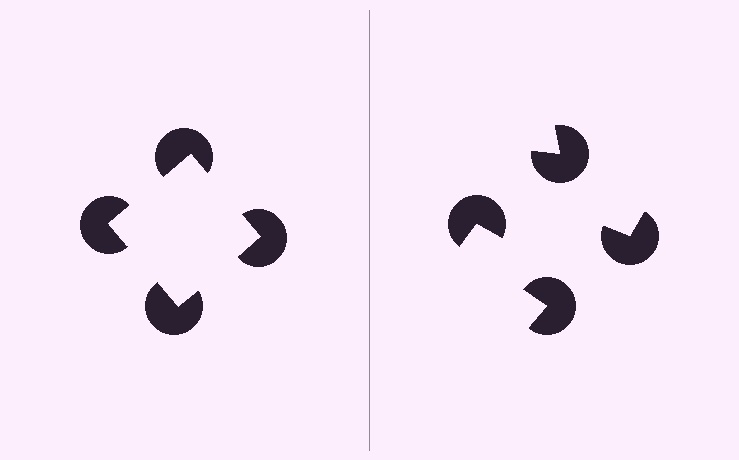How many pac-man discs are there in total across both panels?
8 — 4 on each side.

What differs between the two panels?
The pac-man discs are positioned identically on both sides; only the wedge orientations differ. On the left they align to a square; on the right they are misaligned.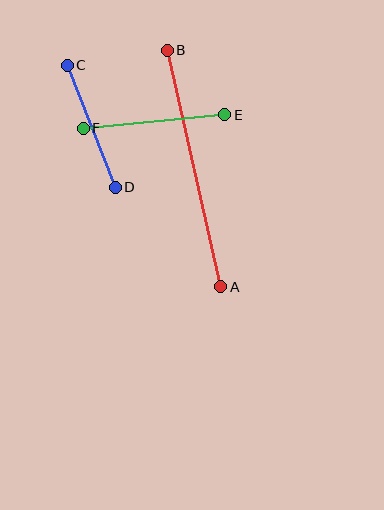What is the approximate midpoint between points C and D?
The midpoint is at approximately (91, 126) pixels.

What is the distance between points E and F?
The distance is approximately 142 pixels.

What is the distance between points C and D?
The distance is approximately 131 pixels.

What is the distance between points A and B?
The distance is approximately 243 pixels.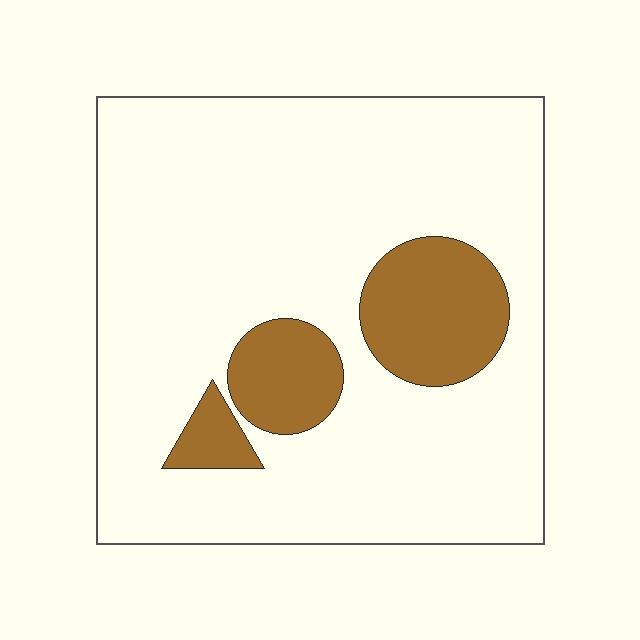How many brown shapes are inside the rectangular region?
3.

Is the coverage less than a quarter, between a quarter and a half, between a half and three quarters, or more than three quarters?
Less than a quarter.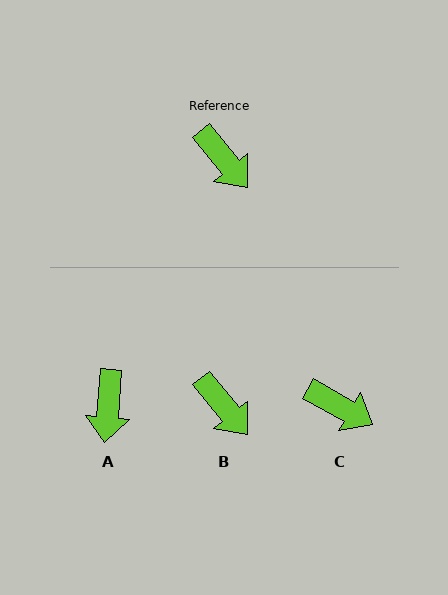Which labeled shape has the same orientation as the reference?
B.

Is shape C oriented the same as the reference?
No, it is off by about 22 degrees.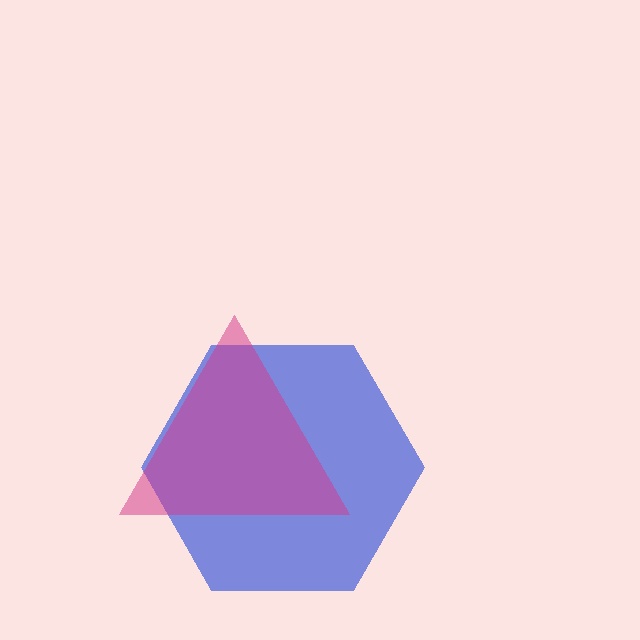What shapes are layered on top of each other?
The layered shapes are: a blue hexagon, a magenta triangle.